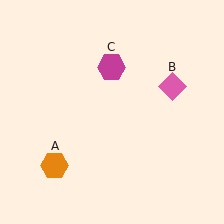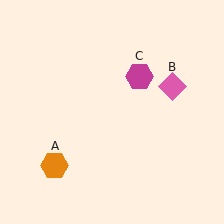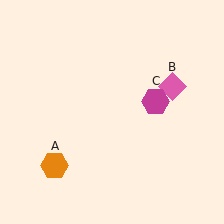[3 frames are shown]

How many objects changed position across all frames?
1 object changed position: magenta hexagon (object C).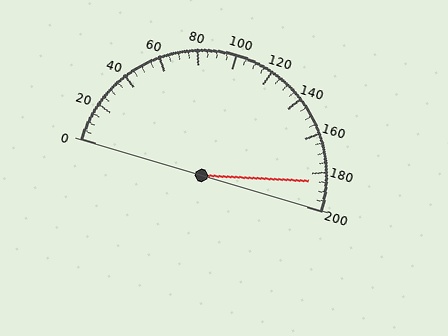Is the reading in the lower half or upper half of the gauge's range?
The reading is in the upper half of the range (0 to 200).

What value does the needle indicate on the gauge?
The needle indicates approximately 185.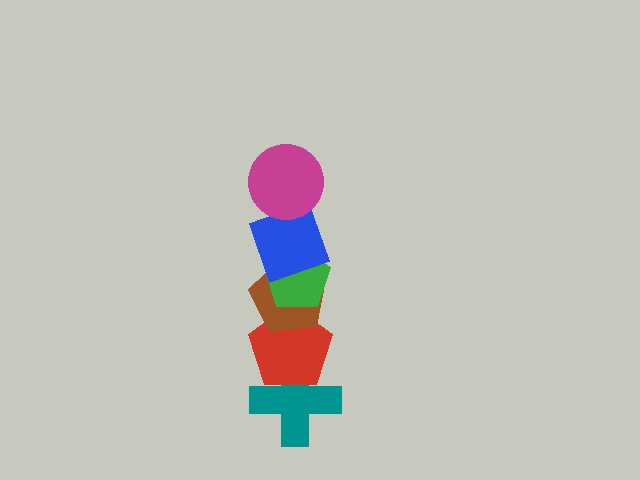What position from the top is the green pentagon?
The green pentagon is 3rd from the top.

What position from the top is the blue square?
The blue square is 2nd from the top.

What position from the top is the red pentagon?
The red pentagon is 5th from the top.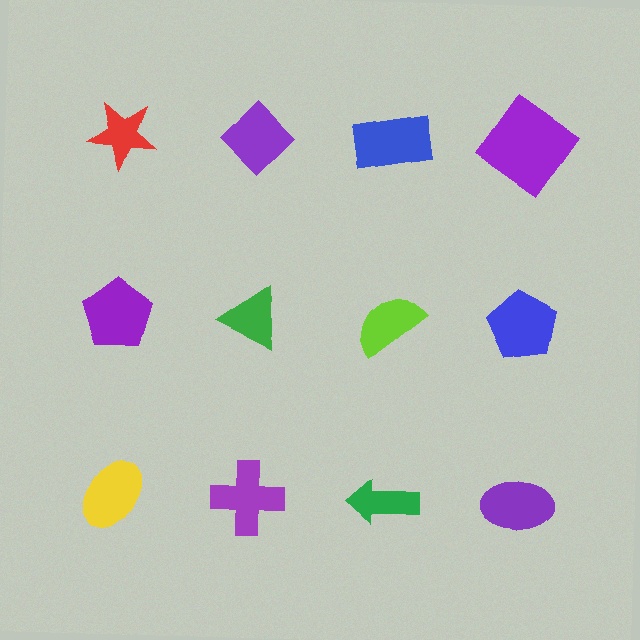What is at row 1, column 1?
A red star.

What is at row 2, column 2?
A green triangle.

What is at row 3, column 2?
A purple cross.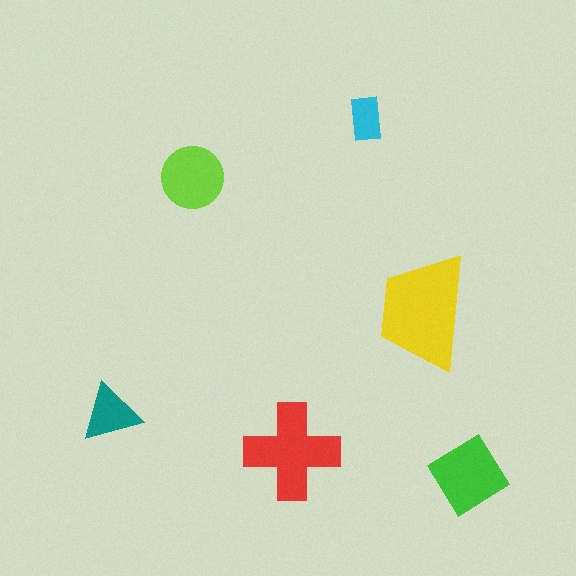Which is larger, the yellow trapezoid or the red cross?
The yellow trapezoid.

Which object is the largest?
The yellow trapezoid.